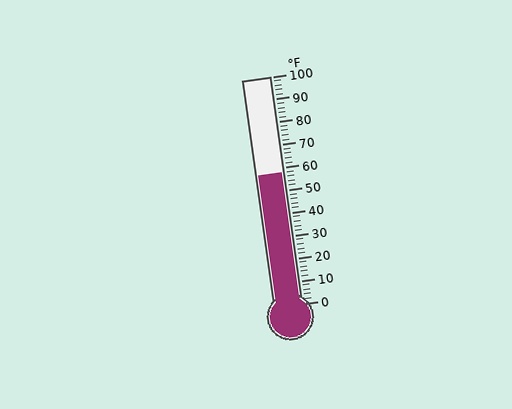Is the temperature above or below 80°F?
The temperature is below 80°F.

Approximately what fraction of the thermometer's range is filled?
The thermometer is filled to approximately 60% of its range.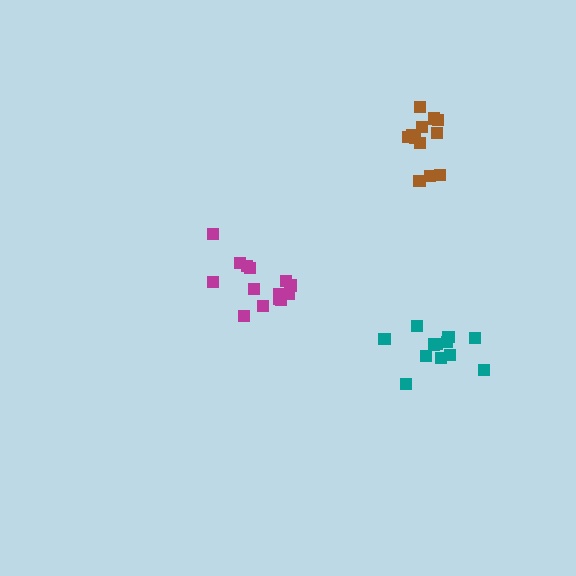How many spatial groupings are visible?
There are 3 spatial groupings.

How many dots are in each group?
Group 1: 14 dots, Group 2: 12 dots, Group 3: 12 dots (38 total).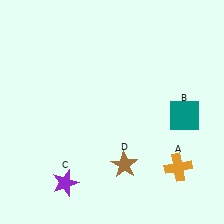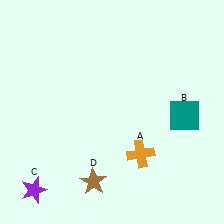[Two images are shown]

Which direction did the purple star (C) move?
The purple star (C) moved left.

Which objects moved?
The objects that moved are: the orange cross (A), the purple star (C), the brown star (D).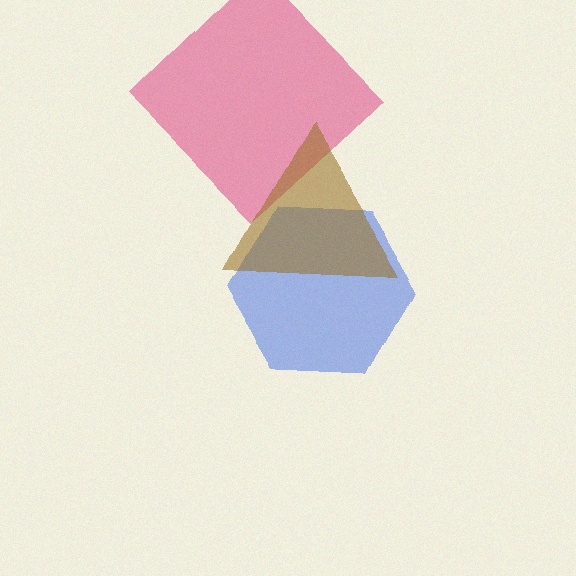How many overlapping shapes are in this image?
There are 3 overlapping shapes in the image.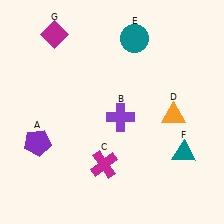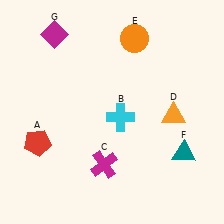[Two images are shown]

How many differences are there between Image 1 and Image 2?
There are 3 differences between the two images.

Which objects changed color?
A changed from purple to red. B changed from purple to cyan. E changed from teal to orange.